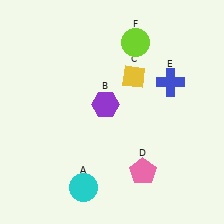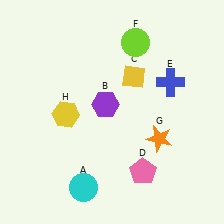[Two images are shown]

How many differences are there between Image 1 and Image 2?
There are 2 differences between the two images.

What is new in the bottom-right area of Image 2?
An orange star (G) was added in the bottom-right area of Image 2.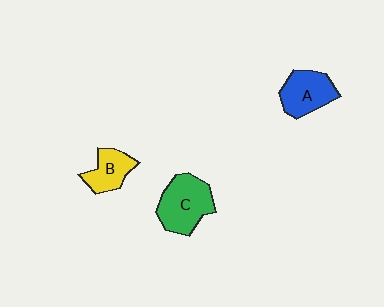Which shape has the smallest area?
Shape B (yellow).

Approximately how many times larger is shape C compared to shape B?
Approximately 1.6 times.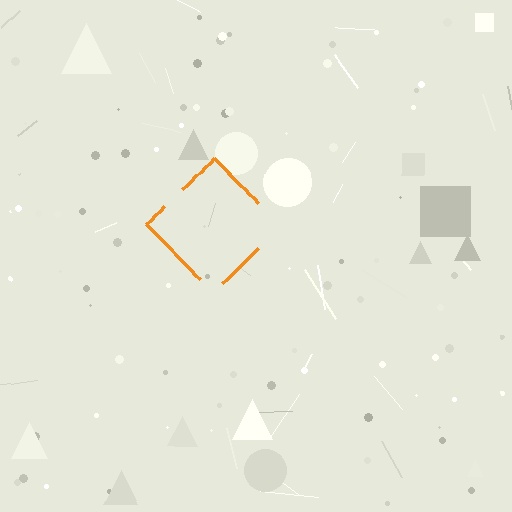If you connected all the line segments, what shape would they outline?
They would outline a diamond.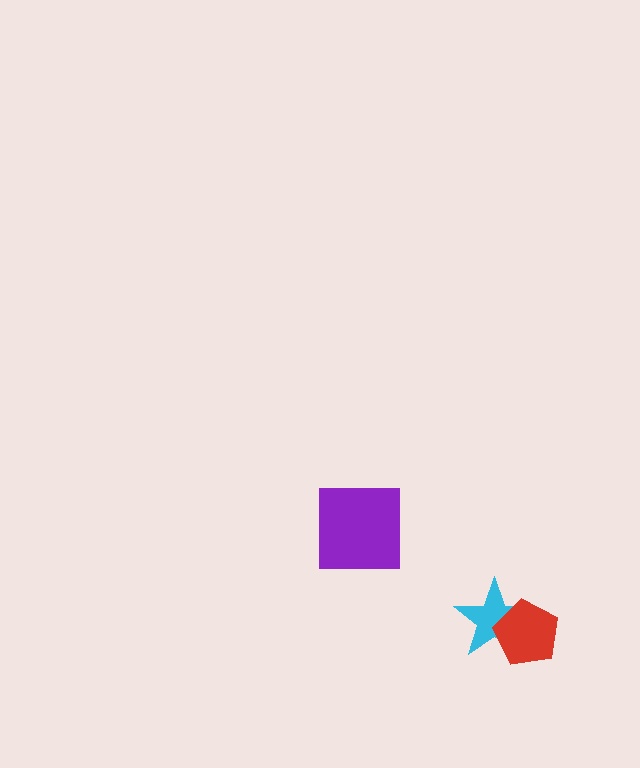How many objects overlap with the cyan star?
1 object overlaps with the cyan star.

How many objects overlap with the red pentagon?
1 object overlaps with the red pentagon.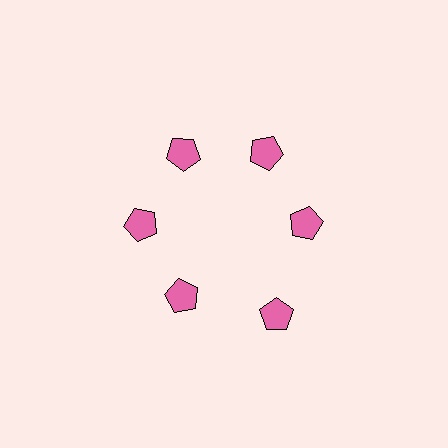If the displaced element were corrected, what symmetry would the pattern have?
It would have 6-fold rotational symmetry — the pattern would map onto itself every 60 degrees.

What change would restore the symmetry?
The symmetry would be restored by moving it inward, back onto the ring so that all 6 pentagons sit at equal angles and equal distance from the center.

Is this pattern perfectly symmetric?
No. The 6 pink pentagons are arranged in a ring, but one element near the 5 o'clock position is pushed outward from the center, breaking the 6-fold rotational symmetry.